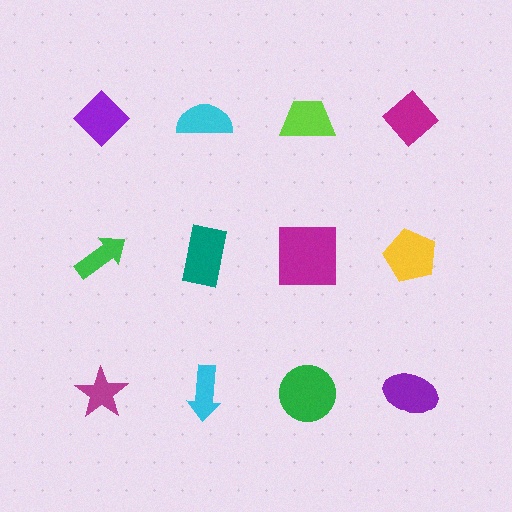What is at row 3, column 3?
A green circle.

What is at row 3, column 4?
A purple ellipse.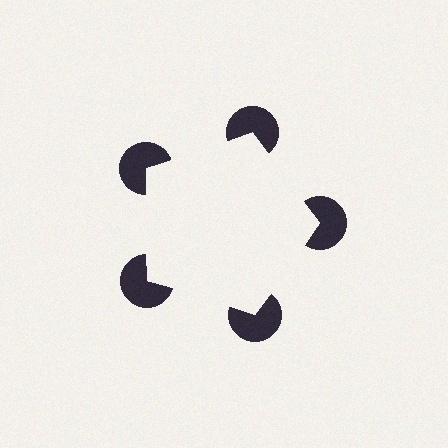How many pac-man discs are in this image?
There are 5 — one at each vertex of the illusory pentagon.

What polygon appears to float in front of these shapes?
An illusory pentagon — its edges are inferred from the aligned wedge cuts in the pac-man discs, not physically drawn.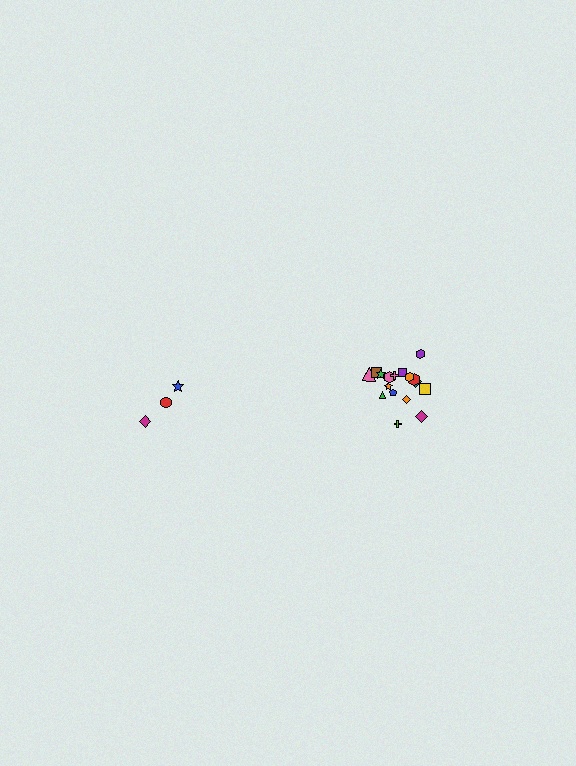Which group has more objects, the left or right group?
The right group.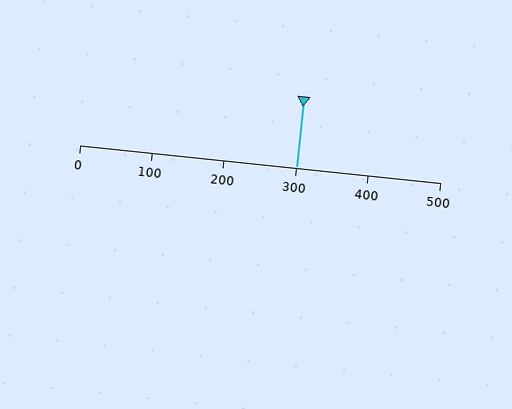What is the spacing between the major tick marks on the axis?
The major ticks are spaced 100 apart.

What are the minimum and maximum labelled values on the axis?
The axis runs from 0 to 500.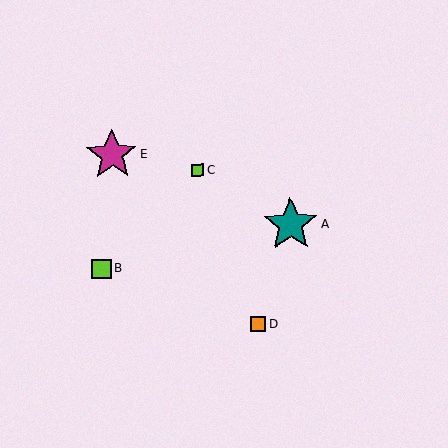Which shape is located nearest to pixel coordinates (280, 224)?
The teal star (labeled A) at (290, 224) is nearest to that location.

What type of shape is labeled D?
Shape D is an orange square.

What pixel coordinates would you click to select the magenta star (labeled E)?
Click at (112, 155) to select the magenta star E.